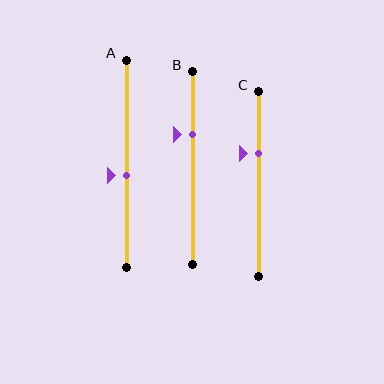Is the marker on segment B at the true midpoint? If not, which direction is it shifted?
No, the marker on segment B is shifted upward by about 17% of the segment length.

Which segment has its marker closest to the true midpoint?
Segment A has its marker closest to the true midpoint.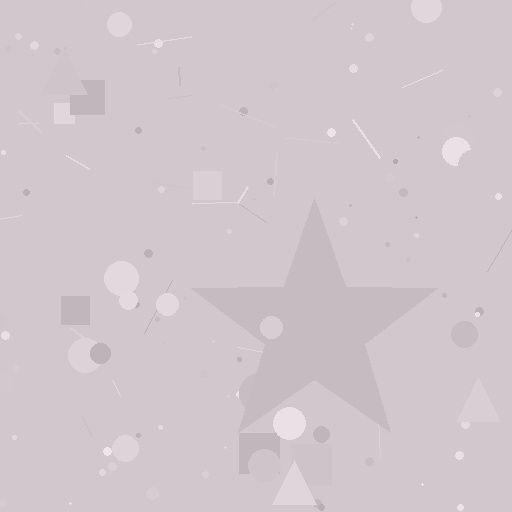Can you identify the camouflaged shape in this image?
The camouflaged shape is a star.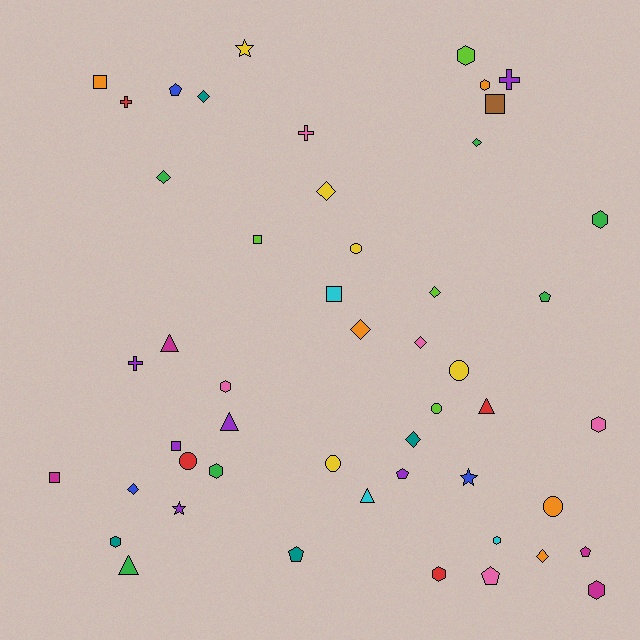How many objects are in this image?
There are 50 objects.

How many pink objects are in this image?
There are 5 pink objects.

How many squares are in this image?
There are 6 squares.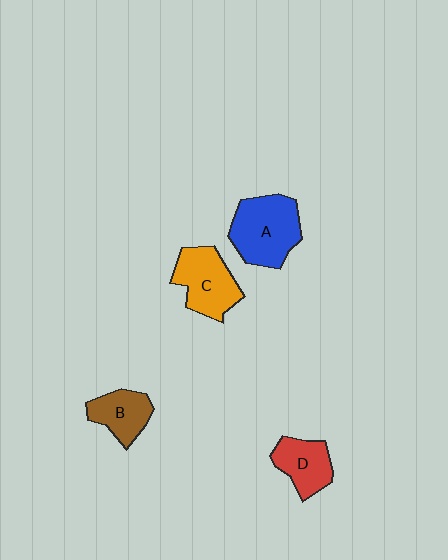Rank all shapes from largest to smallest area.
From largest to smallest: A (blue), C (orange), D (red), B (brown).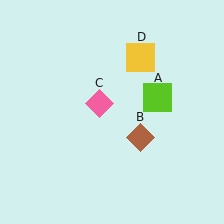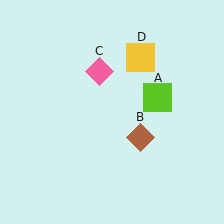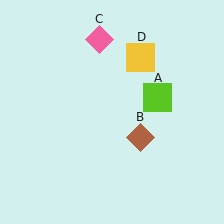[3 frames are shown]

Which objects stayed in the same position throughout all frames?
Lime square (object A) and brown diamond (object B) and yellow square (object D) remained stationary.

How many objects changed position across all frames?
1 object changed position: pink diamond (object C).